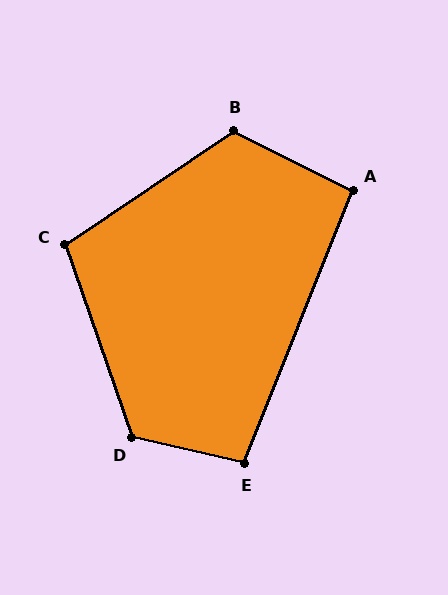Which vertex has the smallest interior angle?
A, at approximately 95 degrees.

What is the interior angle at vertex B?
Approximately 119 degrees (obtuse).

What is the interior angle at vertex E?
Approximately 98 degrees (obtuse).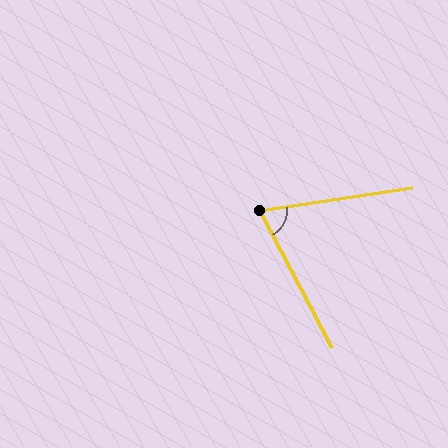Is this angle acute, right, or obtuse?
It is acute.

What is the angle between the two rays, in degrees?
Approximately 71 degrees.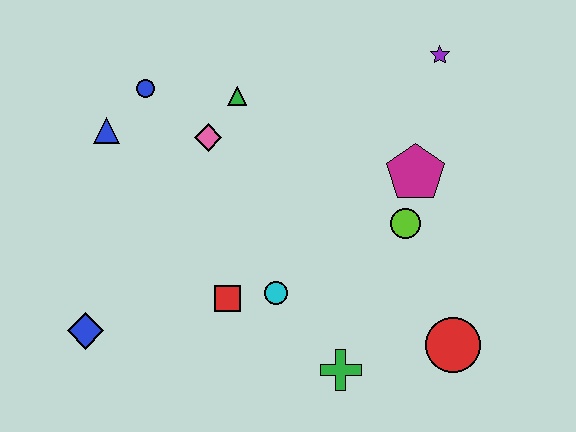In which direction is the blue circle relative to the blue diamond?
The blue circle is above the blue diamond.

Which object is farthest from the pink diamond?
The red circle is farthest from the pink diamond.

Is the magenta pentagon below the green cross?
No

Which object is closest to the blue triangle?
The blue circle is closest to the blue triangle.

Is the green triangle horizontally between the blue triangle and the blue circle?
No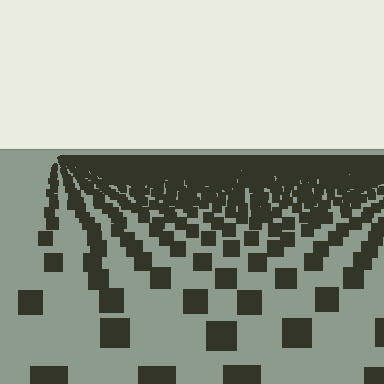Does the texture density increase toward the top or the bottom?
Density increases toward the top.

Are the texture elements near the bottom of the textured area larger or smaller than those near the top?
Larger. Near the bottom, elements are closer to the viewer and appear at a bigger on-screen size.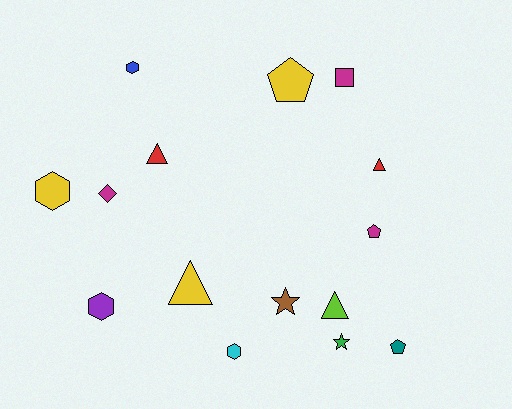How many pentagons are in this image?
There are 3 pentagons.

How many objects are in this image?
There are 15 objects.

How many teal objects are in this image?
There is 1 teal object.